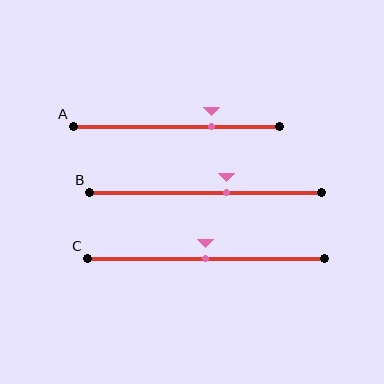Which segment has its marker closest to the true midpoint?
Segment C has its marker closest to the true midpoint.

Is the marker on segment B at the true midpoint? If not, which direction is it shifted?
No, the marker on segment B is shifted to the right by about 9% of the segment length.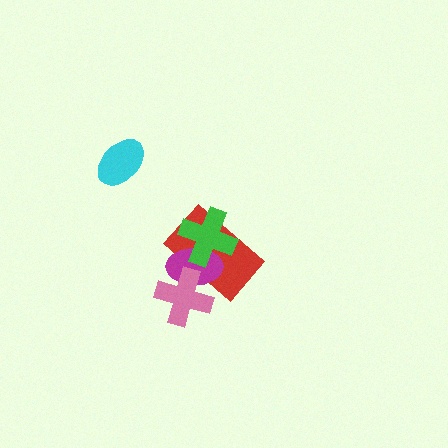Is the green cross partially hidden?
No, no other shape covers it.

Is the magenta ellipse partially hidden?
Yes, it is partially covered by another shape.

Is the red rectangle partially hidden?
Yes, it is partially covered by another shape.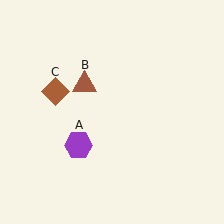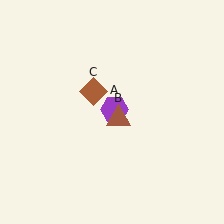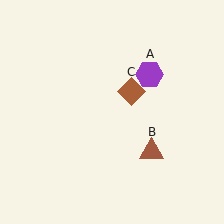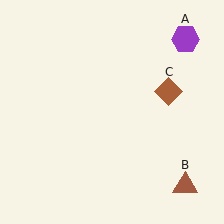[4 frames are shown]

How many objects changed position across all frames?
3 objects changed position: purple hexagon (object A), brown triangle (object B), brown diamond (object C).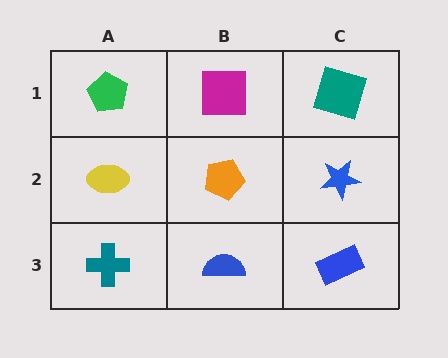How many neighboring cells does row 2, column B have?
4.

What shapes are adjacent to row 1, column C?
A blue star (row 2, column C), a magenta square (row 1, column B).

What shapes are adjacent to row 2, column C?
A teal square (row 1, column C), a blue rectangle (row 3, column C), an orange pentagon (row 2, column B).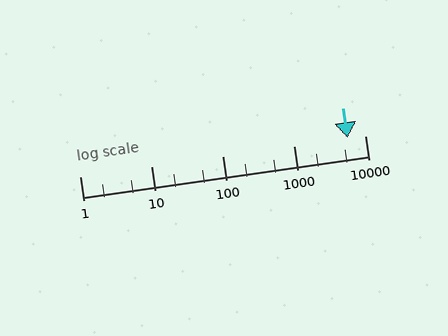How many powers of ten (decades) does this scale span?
The scale spans 4 decades, from 1 to 10000.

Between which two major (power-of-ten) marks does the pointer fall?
The pointer is between 1000 and 10000.